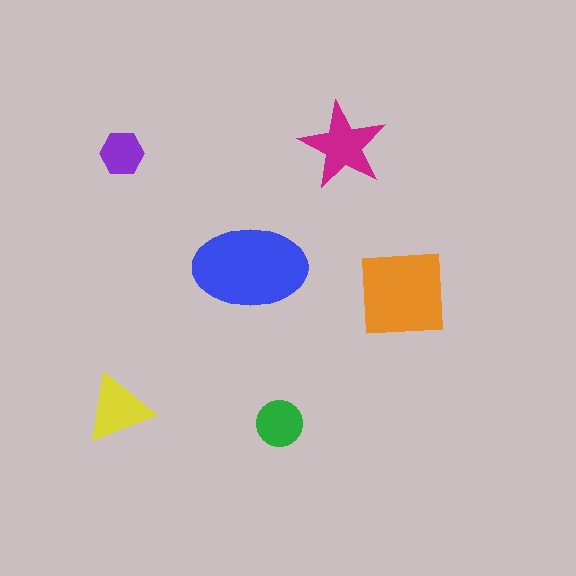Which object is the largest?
The blue ellipse.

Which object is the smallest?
The purple hexagon.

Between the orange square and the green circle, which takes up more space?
The orange square.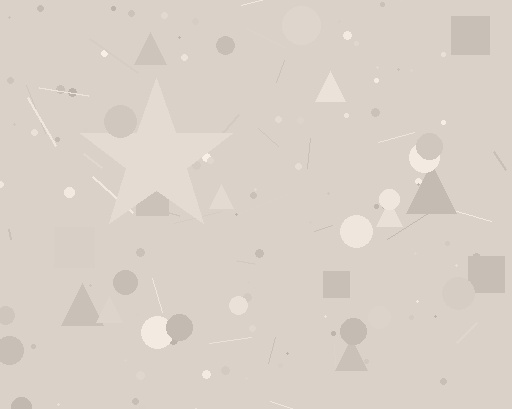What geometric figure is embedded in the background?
A star is embedded in the background.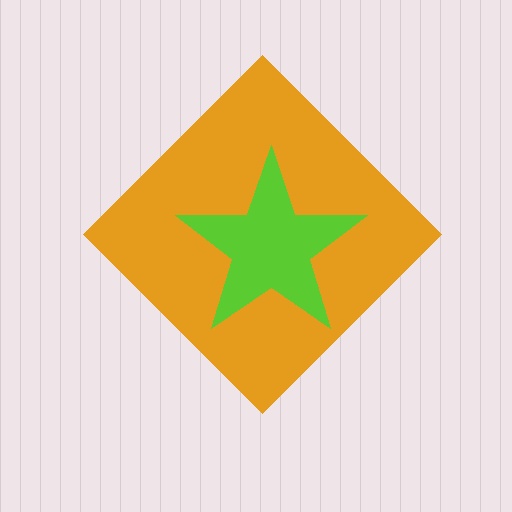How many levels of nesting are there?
2.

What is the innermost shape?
The lime star.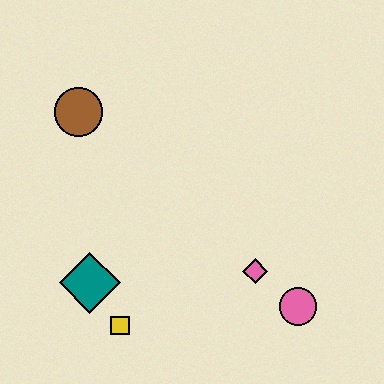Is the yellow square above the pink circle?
No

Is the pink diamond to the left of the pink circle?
Yes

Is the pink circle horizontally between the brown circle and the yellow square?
No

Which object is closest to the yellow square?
The teal diamond is closest to the yellow square.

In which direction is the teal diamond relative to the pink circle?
The teal diamond is to the left of the pink circle.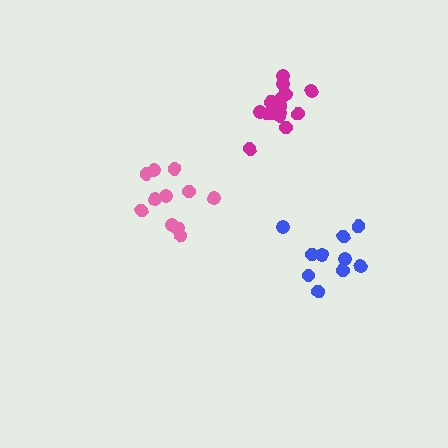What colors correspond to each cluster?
The clusters are colored: blue, pink, magenta.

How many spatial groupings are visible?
There are 3 spatial groupings.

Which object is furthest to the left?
The pink cluster is leftmost.